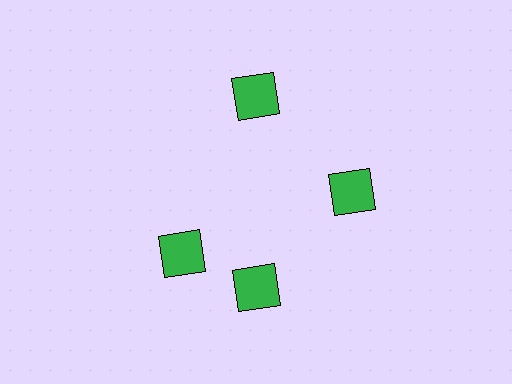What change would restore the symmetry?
The symmetry would be restored by rotating it back into even spacing with its neighbors so that all 4 squares sit at equal angles and equal distance from the center.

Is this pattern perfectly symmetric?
No. The 4 green squares are arranged in a ring, but one element near the 9 o'clock position is rotated out of alignment along the ring, breaking the 4-fold rotational symmetry.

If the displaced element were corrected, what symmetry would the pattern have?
It would have 4-fold rotational symmetry — the pattern would map onto itself every 90 degrees.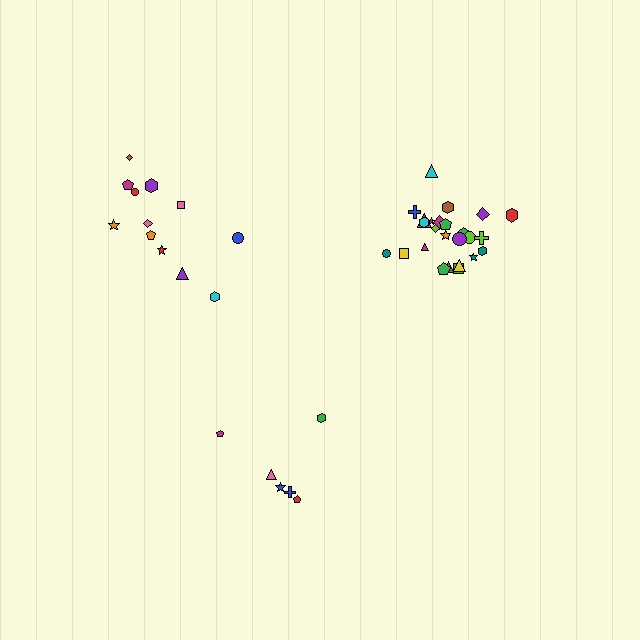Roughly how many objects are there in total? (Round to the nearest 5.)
Roughly 45 objects in total.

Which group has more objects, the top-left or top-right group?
The top-right group.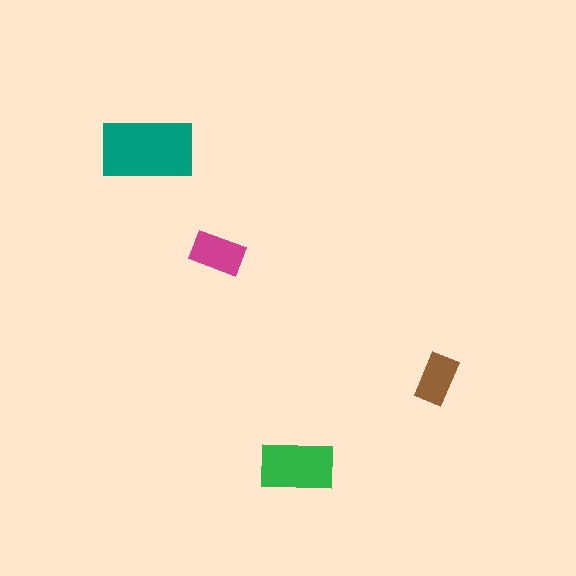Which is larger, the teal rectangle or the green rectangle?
The teal one.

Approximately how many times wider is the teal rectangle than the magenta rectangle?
About 1.5 times wider.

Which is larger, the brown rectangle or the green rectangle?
The green one.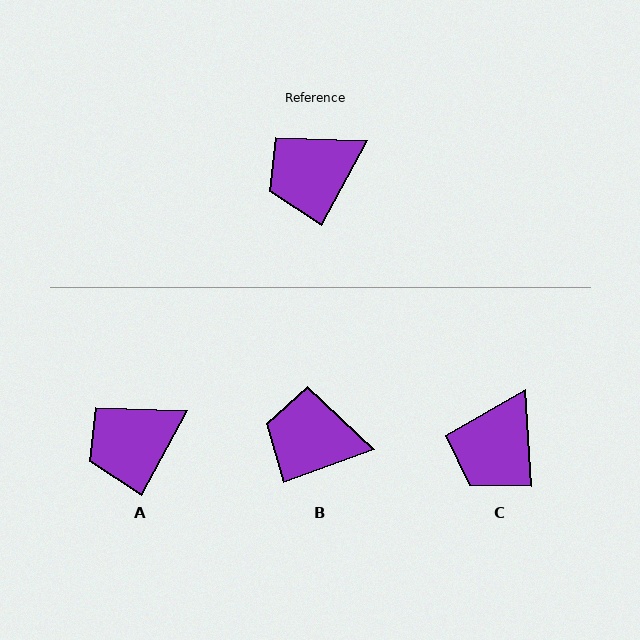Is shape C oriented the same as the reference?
No, it is off by about 32 degrees.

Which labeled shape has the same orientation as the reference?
A.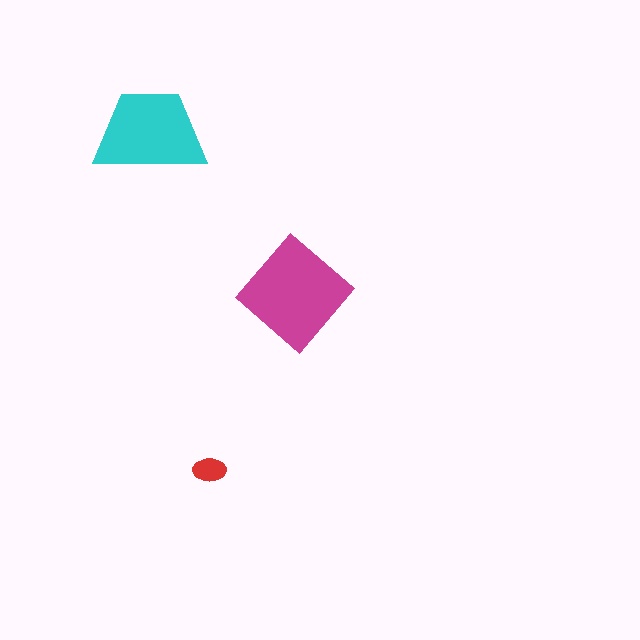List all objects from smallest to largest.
The red ellipse, the cyan trapezoid, the magenta diamond.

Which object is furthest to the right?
The magenta diamond is rightmost.